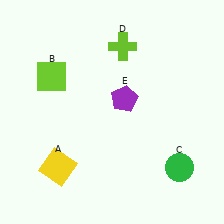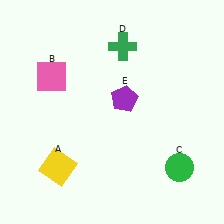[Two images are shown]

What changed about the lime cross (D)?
In Image 1, D is lime. In Image 2, it changed to green.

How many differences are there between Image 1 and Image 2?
There are 2 differences between the two images.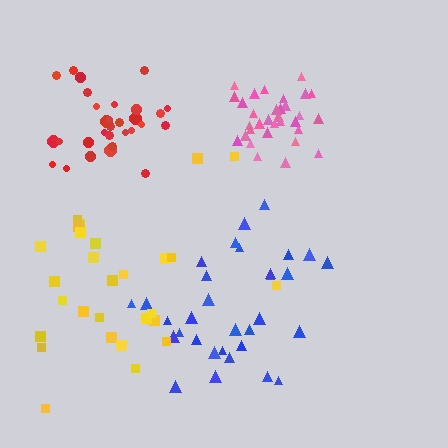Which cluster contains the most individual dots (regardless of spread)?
Blue (32).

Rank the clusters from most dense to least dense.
pink, red, blue, yellow.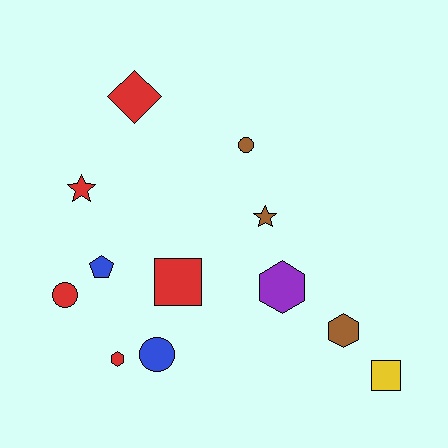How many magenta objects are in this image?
There are no magenta objects.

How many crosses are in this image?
There are no crosses.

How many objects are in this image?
There are 12 objects.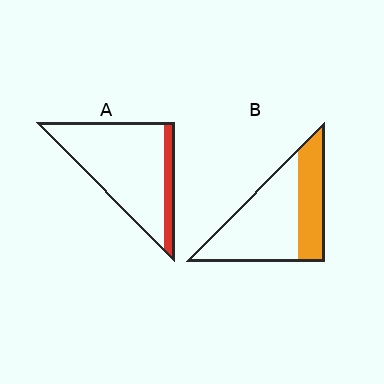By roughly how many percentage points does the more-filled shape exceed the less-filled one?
By roughly 20 percentage points (B over A).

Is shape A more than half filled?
No.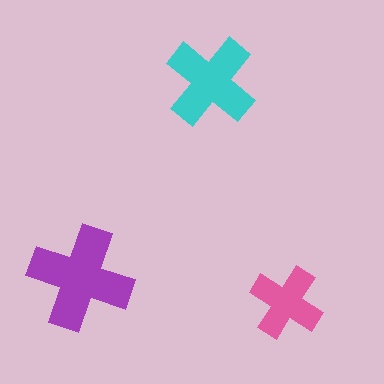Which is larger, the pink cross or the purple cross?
The purple one.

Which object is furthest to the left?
The purple cross is leftmost.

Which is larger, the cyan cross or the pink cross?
The cyan one.